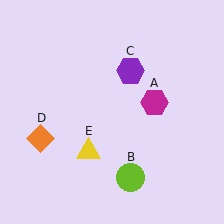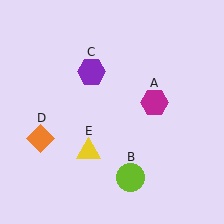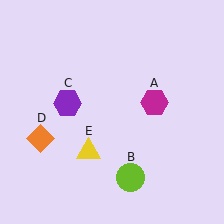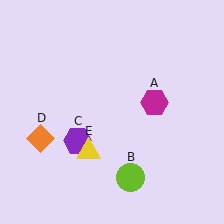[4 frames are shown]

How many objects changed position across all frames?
1 object changed position: purple hexagon (object C).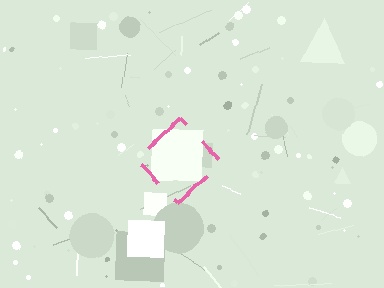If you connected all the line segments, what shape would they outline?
They would outline a diamond.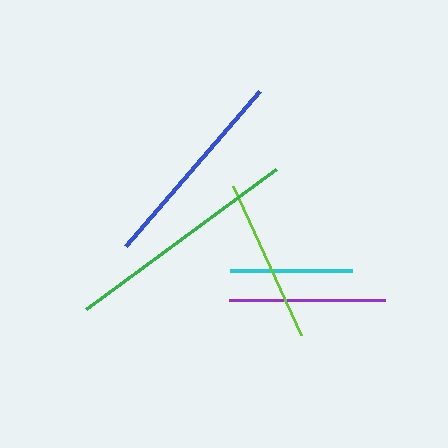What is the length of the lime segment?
The lime segment is approximately 164 pixels long.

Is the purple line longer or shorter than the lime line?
The lime line is longer than the purple line.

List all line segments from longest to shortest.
From longest to shortest: green, blue, lime, purple, cyan.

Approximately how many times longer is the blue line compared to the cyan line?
The blue line is approximately 1.7 times the length of the cyan line.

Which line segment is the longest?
The green line is the longest at approximately 236 pixels.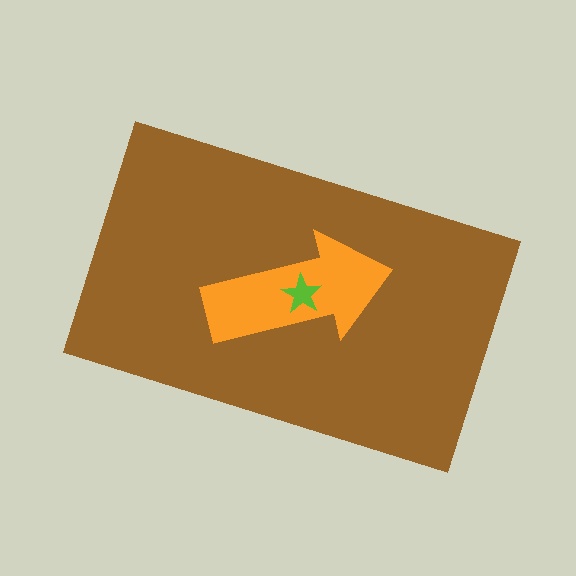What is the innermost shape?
The lime star.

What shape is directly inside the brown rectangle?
The orange arrow.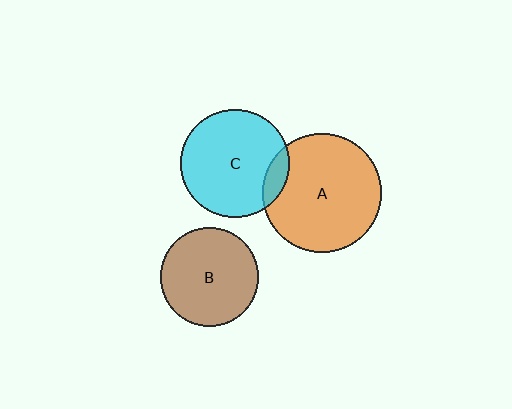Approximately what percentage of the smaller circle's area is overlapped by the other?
Approximately 10%.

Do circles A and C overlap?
Yes.